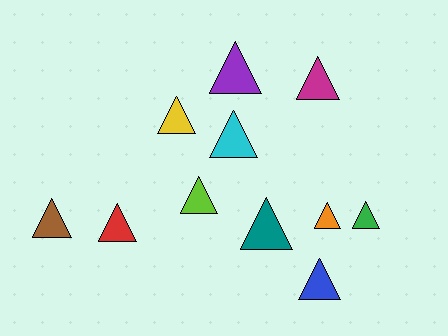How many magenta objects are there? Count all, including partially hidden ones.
There is 1 magenta object.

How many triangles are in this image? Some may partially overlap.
There are 11 triangles.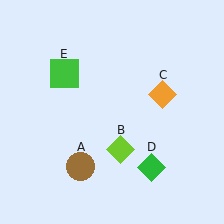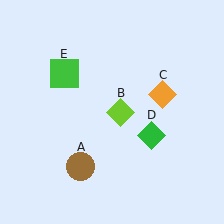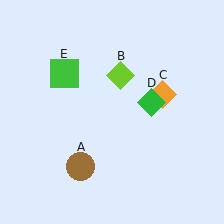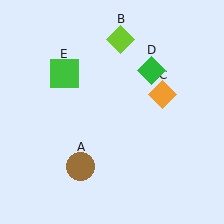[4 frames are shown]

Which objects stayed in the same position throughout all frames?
Brown circle (object A) and orange diamond (object C) and green square (object E) remained stationary.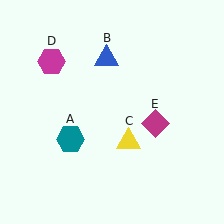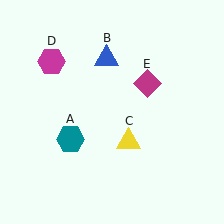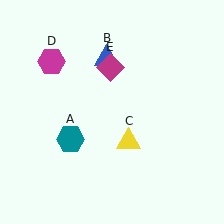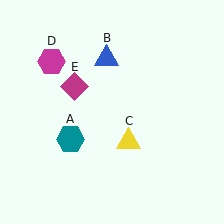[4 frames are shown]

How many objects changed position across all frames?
1 object changed position: magenta diamond (object E).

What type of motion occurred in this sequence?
The magenta diamond (object E) rotated counterclockwise around the center of the scene.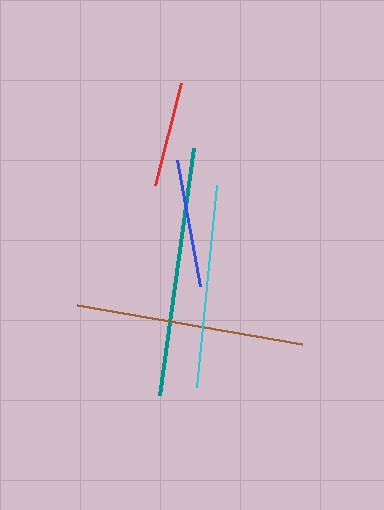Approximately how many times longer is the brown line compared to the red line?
The brown line is approximately 2.2 times the length of the red line.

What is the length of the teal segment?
The teal segment is approximately 249 pixels long.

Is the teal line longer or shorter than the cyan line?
The teal line is longer than the cyan line.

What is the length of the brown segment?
The brown segment is approximately 228 pixels long.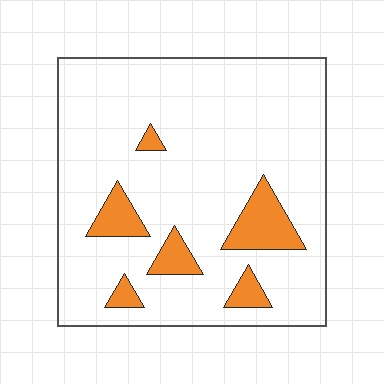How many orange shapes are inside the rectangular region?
6.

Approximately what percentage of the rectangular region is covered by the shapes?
Approximately 10%.